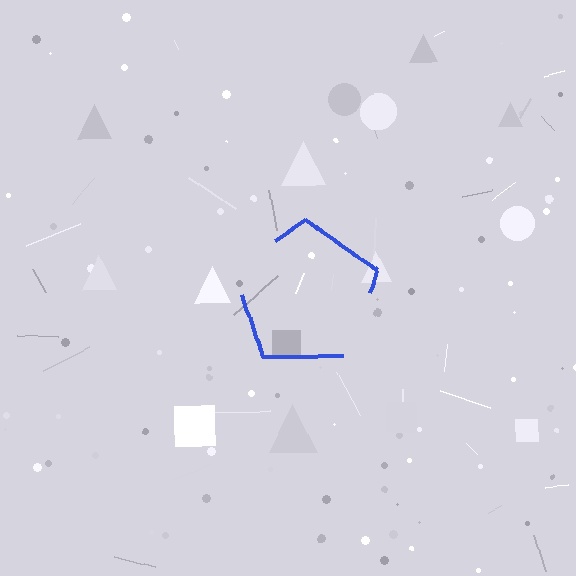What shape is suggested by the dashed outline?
The dashed outline suggests a pentagon.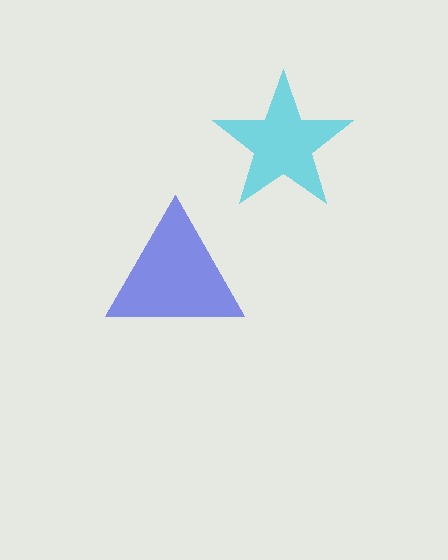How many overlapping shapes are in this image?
There are 2 overlapping shapes in the image.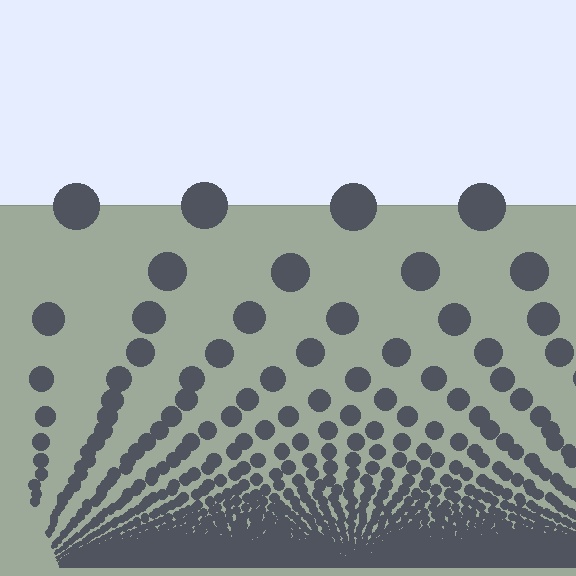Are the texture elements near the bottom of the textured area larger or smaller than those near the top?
Smaller. The gradient is inverted — elements near the bottom are smaller and denser.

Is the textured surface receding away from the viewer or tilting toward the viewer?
The surface appears to tilt toward the viewer. Texture elements get larger and sparser toward the top.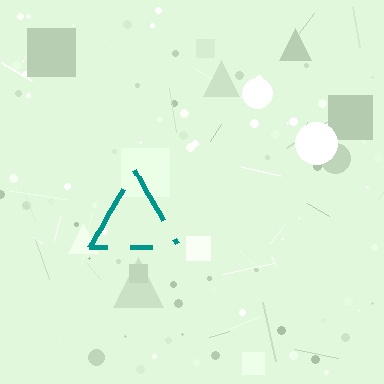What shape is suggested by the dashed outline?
The dashed outline suggests a triangle.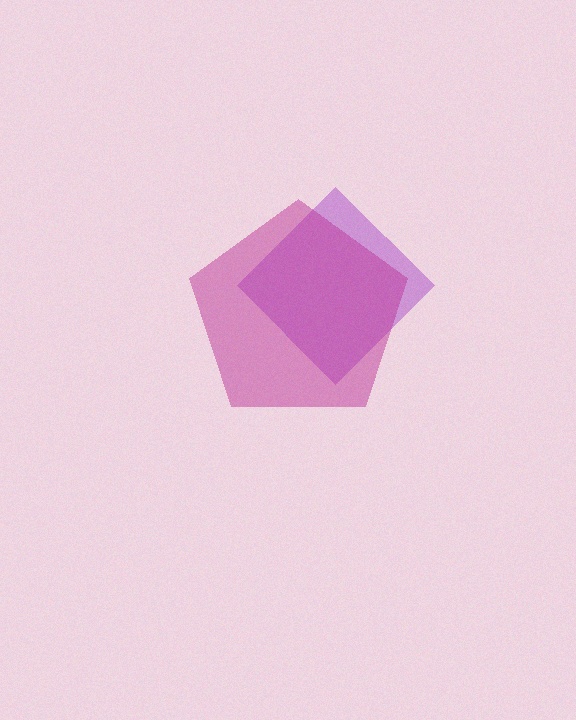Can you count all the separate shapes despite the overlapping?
Yes, there are 2 separate shapes.